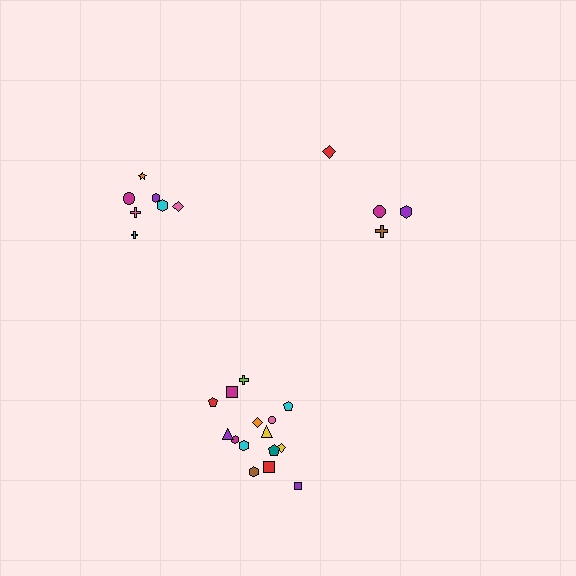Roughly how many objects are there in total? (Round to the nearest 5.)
Roughly 25 objects in total.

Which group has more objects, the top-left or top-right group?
The top-left group.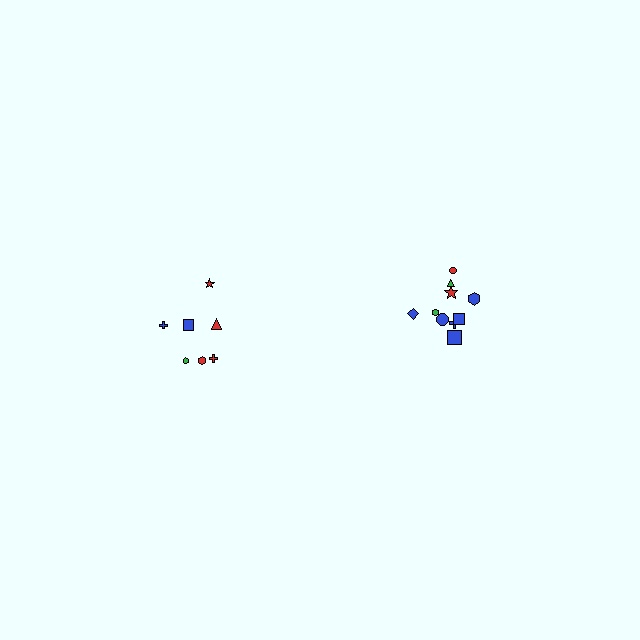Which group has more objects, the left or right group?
The right group.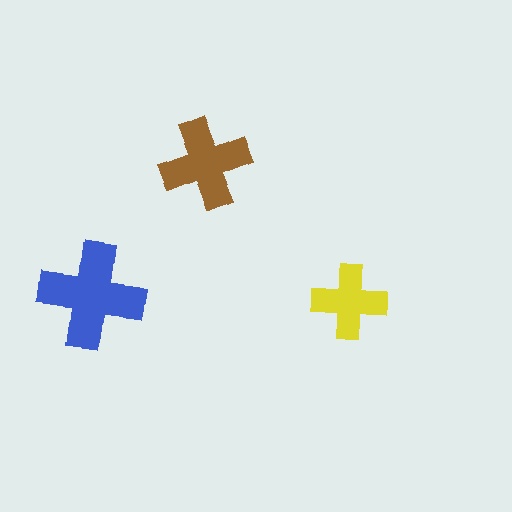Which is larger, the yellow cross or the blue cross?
The blue one.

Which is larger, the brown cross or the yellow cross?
The brown one.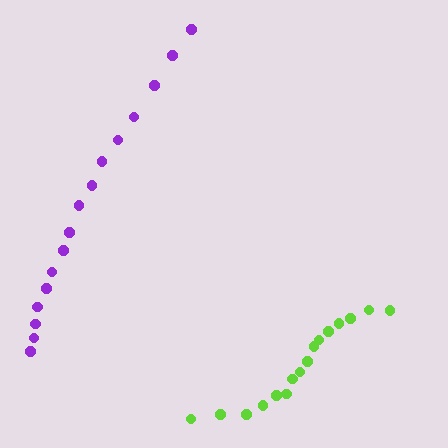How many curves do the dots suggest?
There are 2 distinct paths.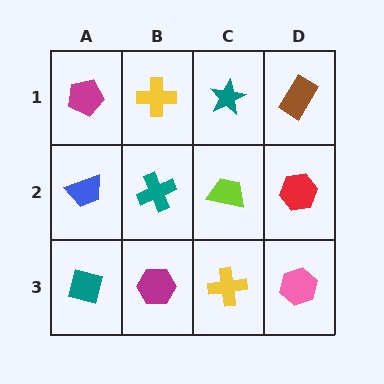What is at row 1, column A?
A magenta pentagon.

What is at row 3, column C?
A yellow cross.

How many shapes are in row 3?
4 shapes.